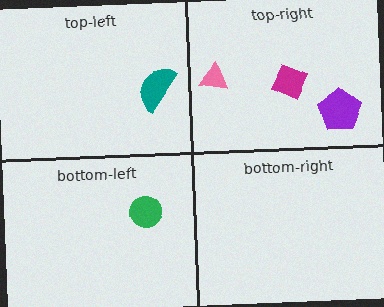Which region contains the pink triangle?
The top-right region.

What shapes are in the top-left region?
The teal semicircle.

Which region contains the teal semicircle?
The top-left region.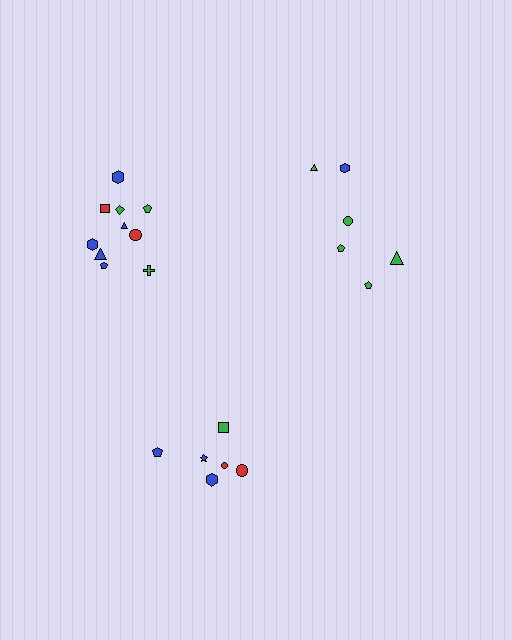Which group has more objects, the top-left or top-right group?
The top-left group.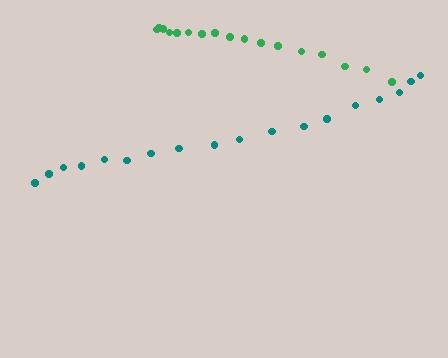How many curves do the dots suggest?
There are 2 distinct paths.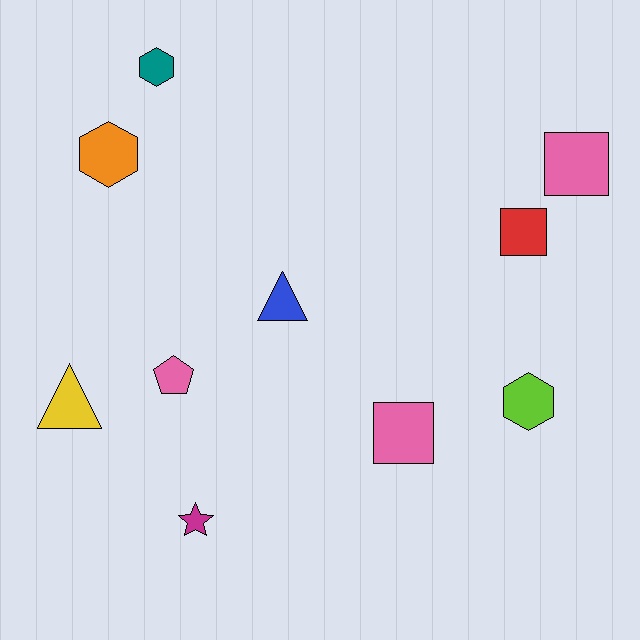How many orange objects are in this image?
There is 1 orange object.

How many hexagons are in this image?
There are 3 hexagons.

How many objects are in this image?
There are 10 objects.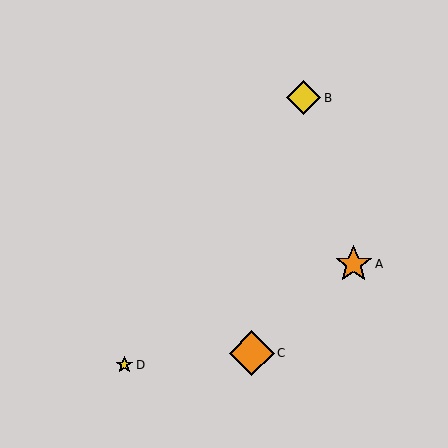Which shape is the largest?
The orange diamond (labeled C) is the largest.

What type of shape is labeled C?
Shape C is an orange diamond.